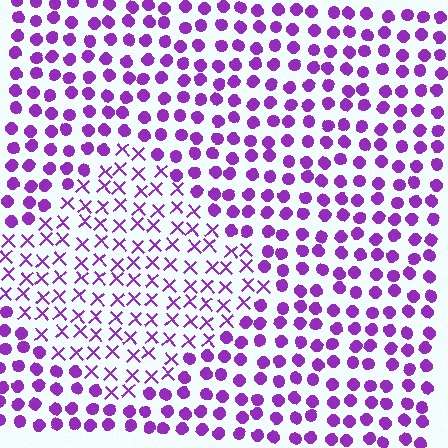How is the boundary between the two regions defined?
The boundary is defined by a change in element shape: X marks inside vs. circles outside. All elements share the same color and spacing.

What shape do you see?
I see a diamond.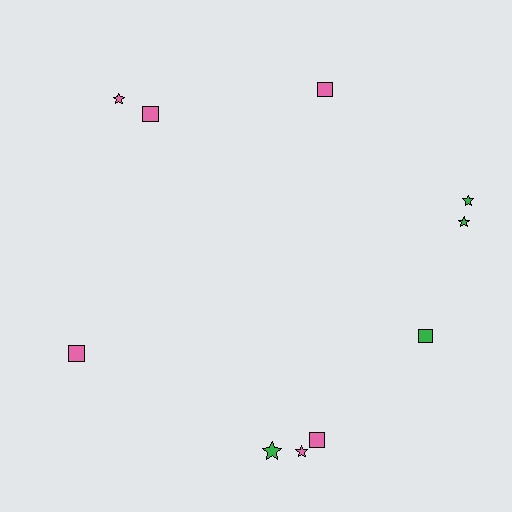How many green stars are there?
There are 3 green stars.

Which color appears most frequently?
Pink, with 6 objects.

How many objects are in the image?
There are 10 objects.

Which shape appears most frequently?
Square, with 5 objects.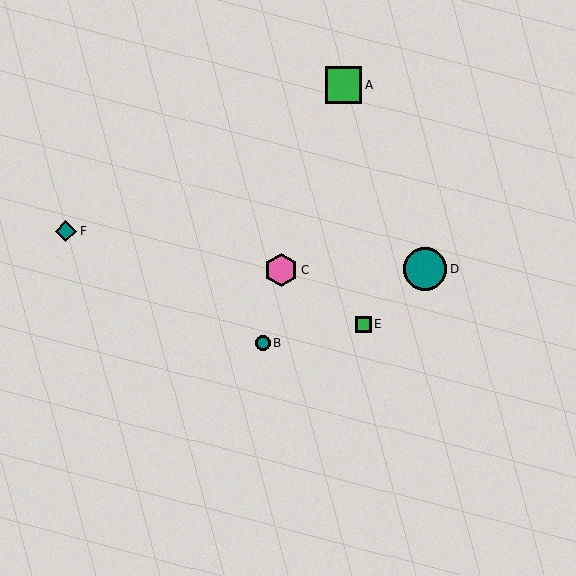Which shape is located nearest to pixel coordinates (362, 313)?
The green square (labeled E) at (364, 324) is nearest to that location.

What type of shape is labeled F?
Shape F is a teal diamond.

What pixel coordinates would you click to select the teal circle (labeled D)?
Click at (425, 269) to select the teal circle D.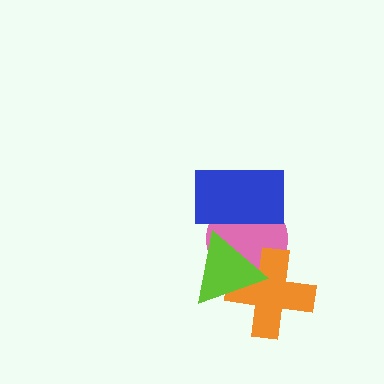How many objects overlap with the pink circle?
3 objects overlap with the pink circle.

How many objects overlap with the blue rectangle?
2 objects overlap with the blue rectangle.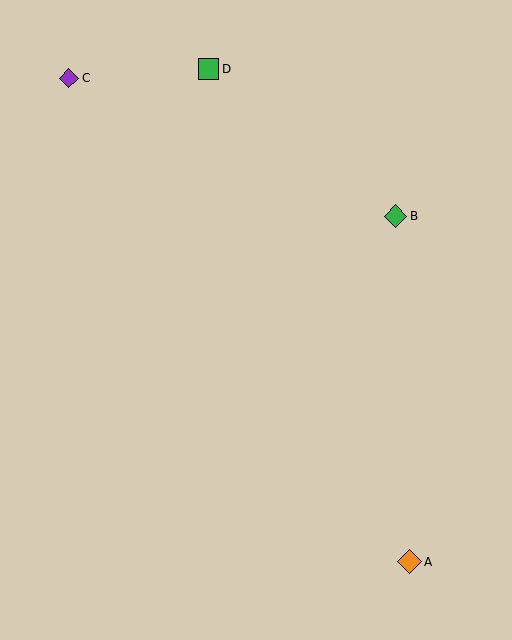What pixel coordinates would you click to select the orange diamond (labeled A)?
Click at (409, 562) to select the orange diamond A.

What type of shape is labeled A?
Shape A is an orange diamond.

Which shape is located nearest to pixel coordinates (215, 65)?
The green square (labeled D) at (209, 69) is nearest to that location.